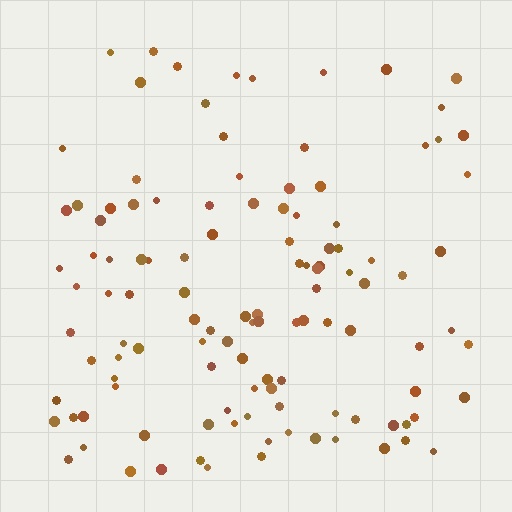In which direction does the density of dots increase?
From top to bottom, with the bottom side densest.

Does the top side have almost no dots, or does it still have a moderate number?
Still a moderate number, just noticeably fewer than the bottom.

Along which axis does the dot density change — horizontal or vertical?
Vertical.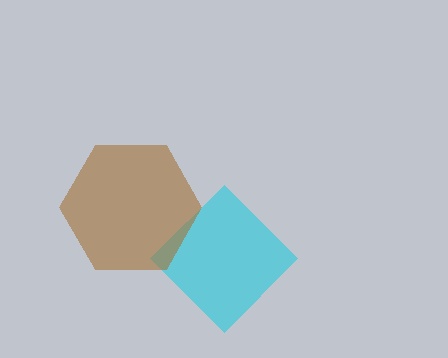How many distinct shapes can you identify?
There are 2 distinct shapes: a cyan diamond, a brown hexagon.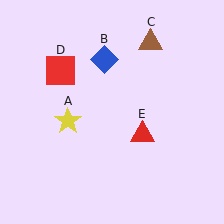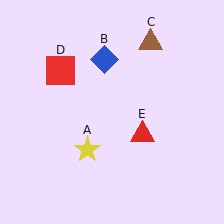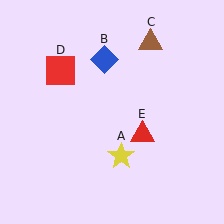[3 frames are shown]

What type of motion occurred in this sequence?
The yellow star (object A) rotated counterclockwise around the center of the scene.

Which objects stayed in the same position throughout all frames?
Blue diamond (object B) and brown triangle (object C) and red square (object D) and red triangle (object E) remained stationary.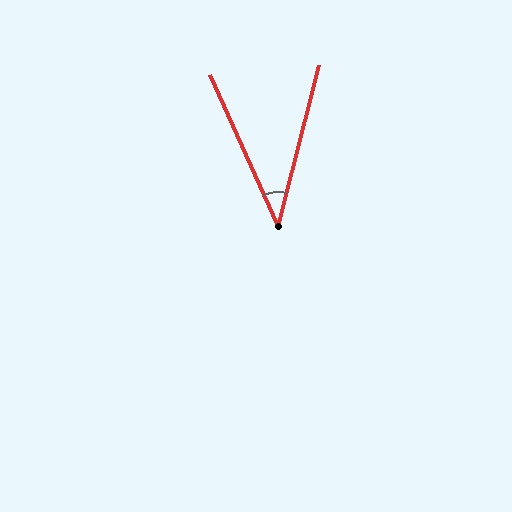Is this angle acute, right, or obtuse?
It is acute.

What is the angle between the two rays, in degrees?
Approximately 39 degrees.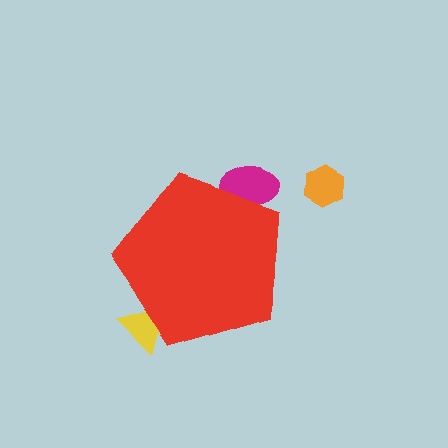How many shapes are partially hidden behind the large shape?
2 shapes are partially hidden.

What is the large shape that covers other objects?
A red pentagon.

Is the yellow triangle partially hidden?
Yes, the yellow triangle is partially hidden behind the red pentagon.